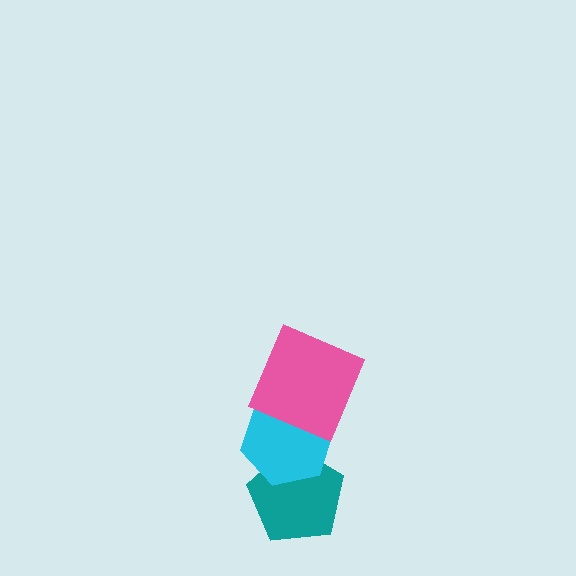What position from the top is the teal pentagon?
The teal pentagon is 3rd from the top.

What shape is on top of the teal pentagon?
The cyan hexagon is on top of the teal pentagon.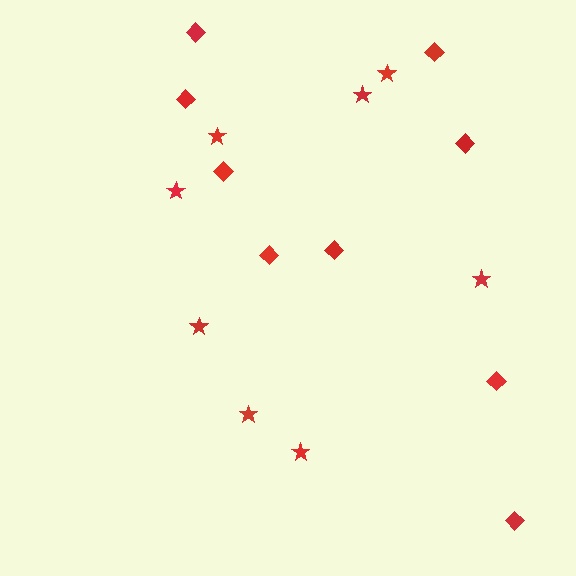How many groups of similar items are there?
There are 2 groups: one group of diamonds (9) and one group of stars (8).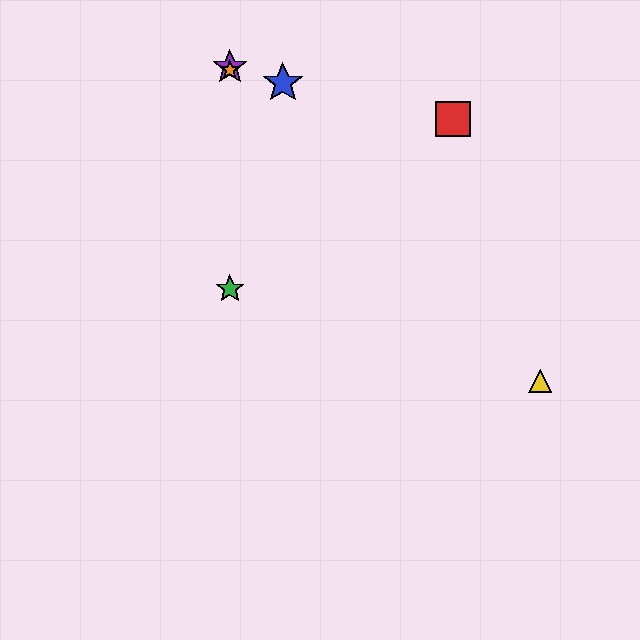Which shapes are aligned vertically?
The green star, the purple star, the orange star are aligned vertically.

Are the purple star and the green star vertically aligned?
Yes, both are at x≈230.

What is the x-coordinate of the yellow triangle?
The yellow triangle is at x≈540.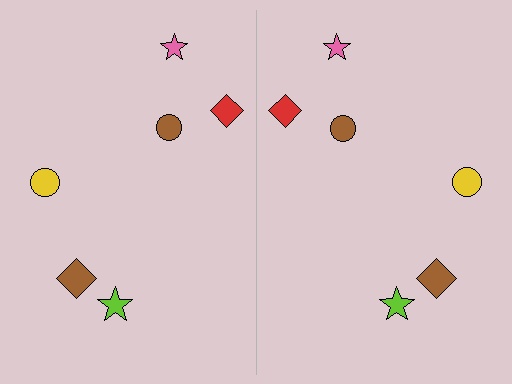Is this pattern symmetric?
Yes, this pattern has bilateral (reflection) symmetry.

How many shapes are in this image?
There are 12 shapes in this image.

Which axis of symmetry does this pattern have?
The pattern has a vertical axis of symmetry running through the center of the image.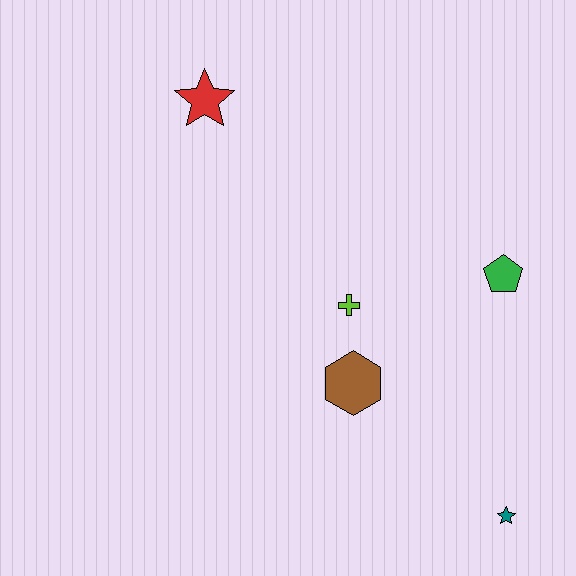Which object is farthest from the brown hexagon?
The red star is farthest from the brown hexagon.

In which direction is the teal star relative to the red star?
The teal star is below the red star.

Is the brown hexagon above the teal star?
Yes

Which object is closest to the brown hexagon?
The lime cross is closest to the brown hexagon.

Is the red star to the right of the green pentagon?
No